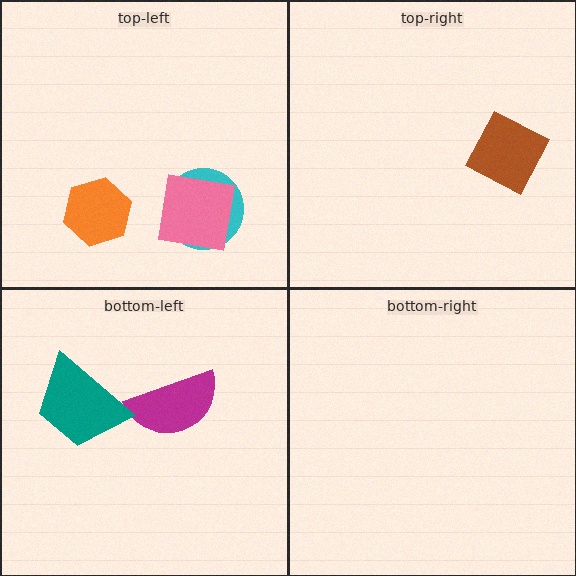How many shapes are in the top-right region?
1.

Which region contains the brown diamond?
The top-right region.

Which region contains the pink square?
The top-left region.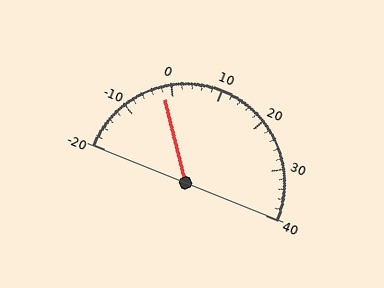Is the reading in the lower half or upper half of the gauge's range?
The reading is in the lower half of the range (-20 to 40).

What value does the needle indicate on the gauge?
The needle indicates approximately -2.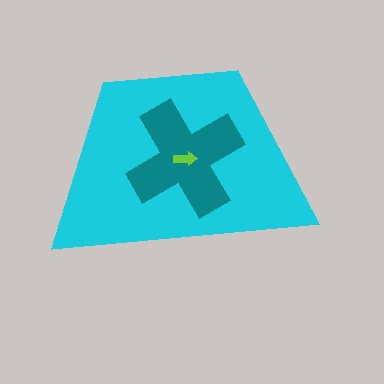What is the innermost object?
The lime arrow.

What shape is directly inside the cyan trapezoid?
The teal cross.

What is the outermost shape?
The cyan trapezoid.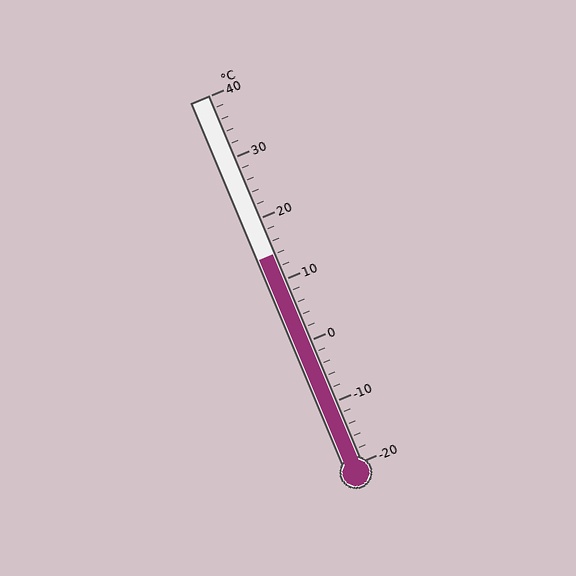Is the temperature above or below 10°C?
The temperature is above 10°C.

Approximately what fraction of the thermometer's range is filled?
The thermometer is filled to approximately 55% of its range.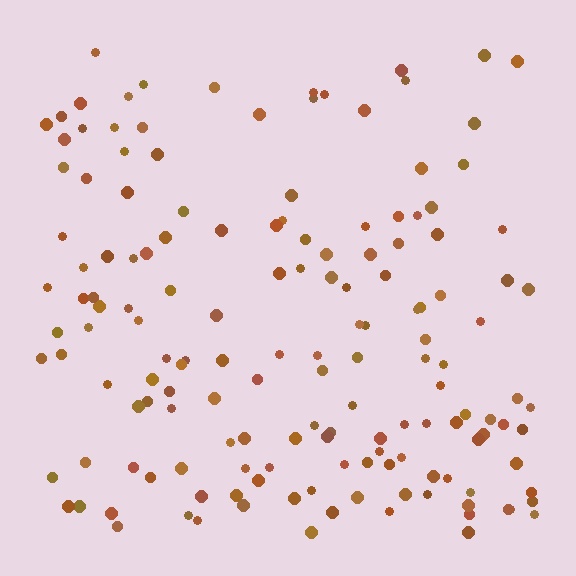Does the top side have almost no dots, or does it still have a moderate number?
Still a moderate number, just noticeably fewer than the bottom.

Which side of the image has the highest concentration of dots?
The bottom.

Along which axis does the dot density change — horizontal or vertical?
Vertical.